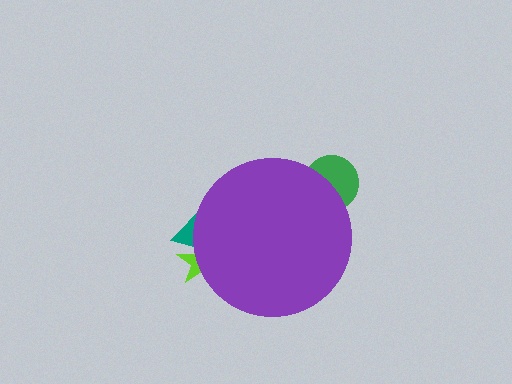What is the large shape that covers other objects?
A purple circle.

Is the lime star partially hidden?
Yes, the lime star is partially hidden behind the purple circle.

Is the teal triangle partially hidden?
Yes, the teal triangle is partially hidden behind the purple circle.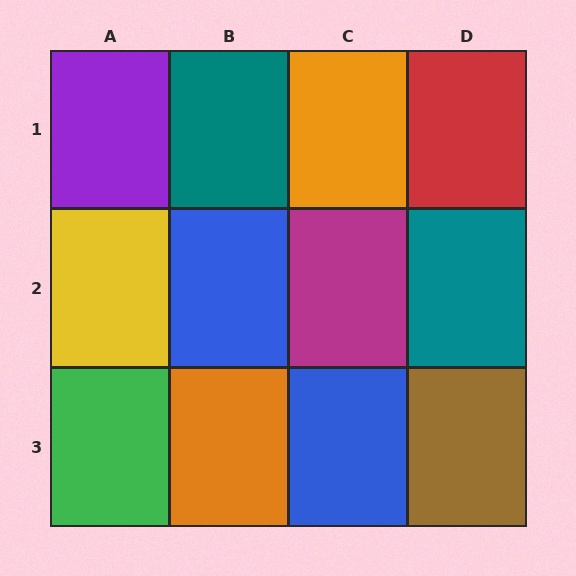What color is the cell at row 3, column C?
Blue.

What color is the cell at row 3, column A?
Green.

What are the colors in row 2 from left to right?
Yellow, blue, magenta, teal.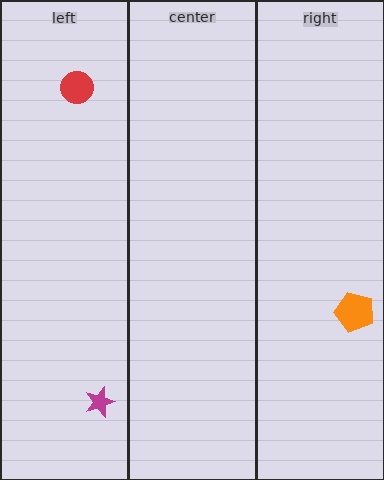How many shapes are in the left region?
2.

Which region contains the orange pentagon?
The right region.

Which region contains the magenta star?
The left region.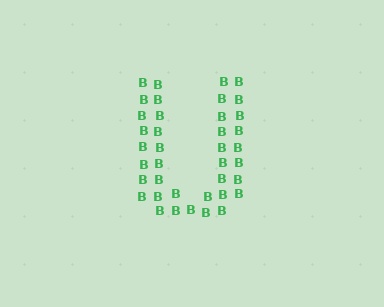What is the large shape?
The large shape is the letter U.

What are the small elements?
The small elements are letter B's.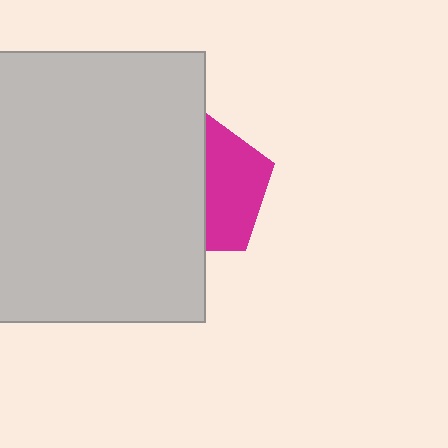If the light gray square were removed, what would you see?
You would see the complete magenta pentagon.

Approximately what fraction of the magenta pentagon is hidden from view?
Roughly 55% of the magenta pentagon is hidden behind the light gray square.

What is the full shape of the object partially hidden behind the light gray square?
The partially hidden object is a magenta pentagon.